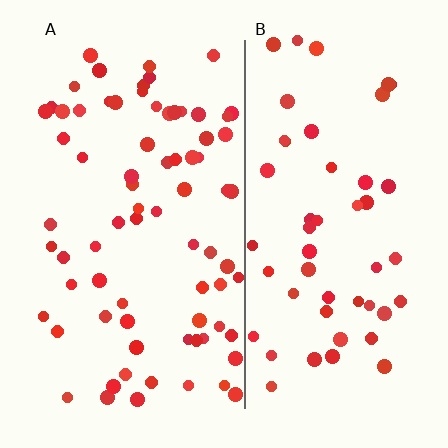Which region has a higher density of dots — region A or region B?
A (the left).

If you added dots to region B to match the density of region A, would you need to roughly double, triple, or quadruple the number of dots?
Approximately double.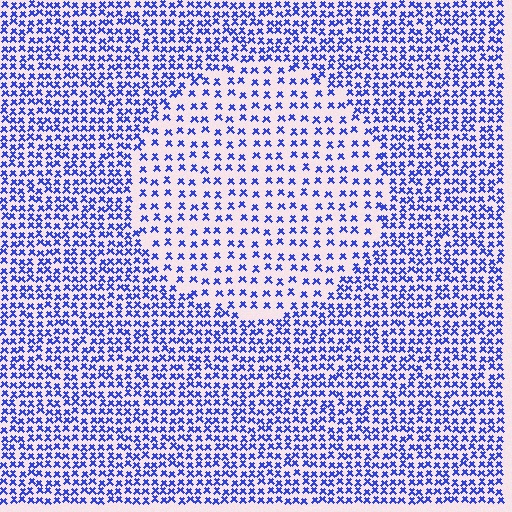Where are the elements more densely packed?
The elements are more densely packed outside the circle boundary.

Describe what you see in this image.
The image contains small blue elements arranged at two different densities. A circle-shaped region is visible where the elements are less densely packed than the surrounding area.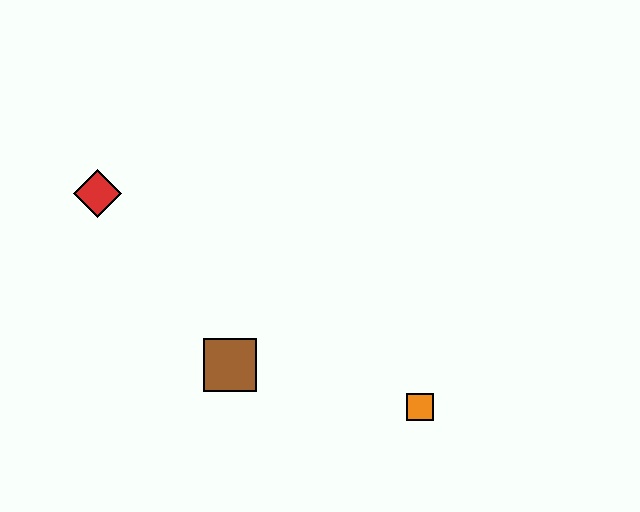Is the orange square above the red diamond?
No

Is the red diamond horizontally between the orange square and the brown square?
No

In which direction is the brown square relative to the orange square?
The brown square is to the left of the orange square.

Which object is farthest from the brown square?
The red diamond is farthest from the brown square.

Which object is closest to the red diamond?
The brown square is closest to the red diamond.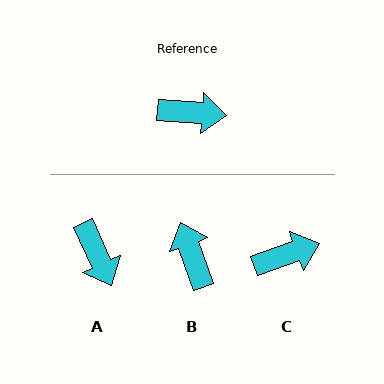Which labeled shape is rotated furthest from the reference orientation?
B, about 114 degrees away.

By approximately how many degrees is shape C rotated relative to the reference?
Approximately 24 degrees counter-clockwise.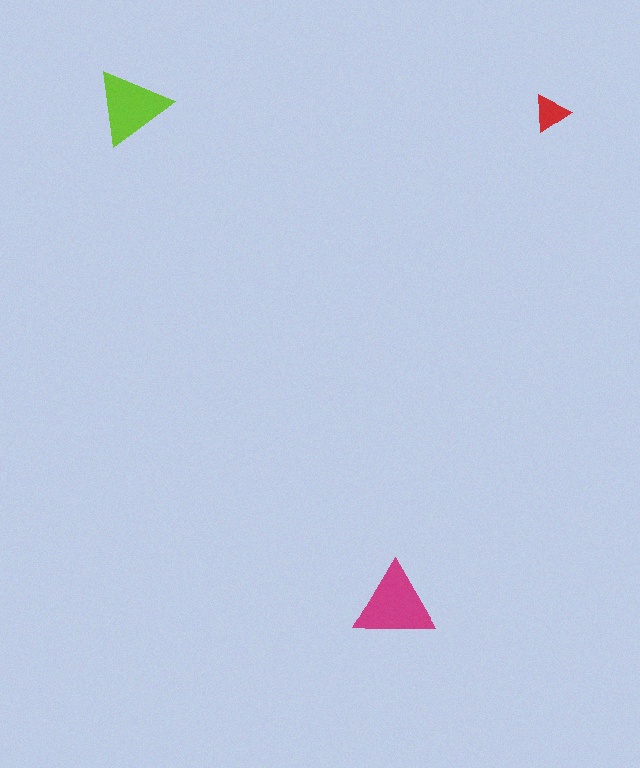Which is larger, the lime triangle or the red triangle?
The lime one.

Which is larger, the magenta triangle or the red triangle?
The magenta one.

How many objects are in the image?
There are 3 objects in the image.